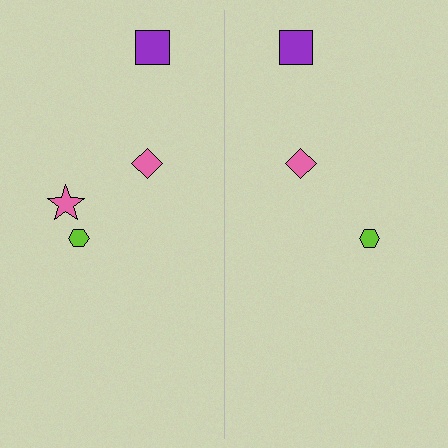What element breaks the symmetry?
A pink star is missing from the right side.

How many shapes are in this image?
There are 7 shapes in this image.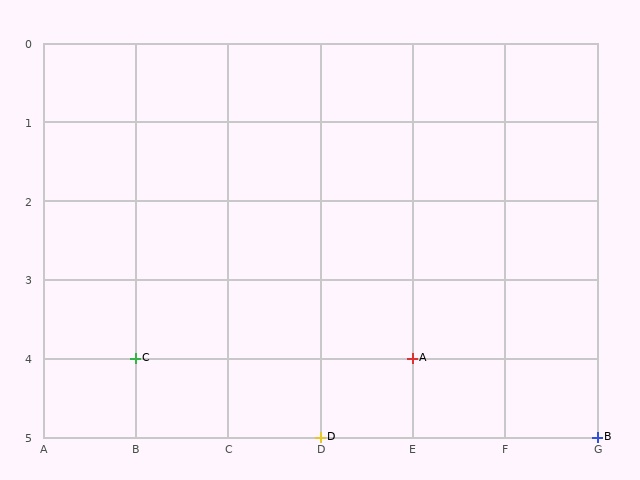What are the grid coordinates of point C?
Point C is at grid coordinates (B, 4).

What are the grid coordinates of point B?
Point B is at grid coordinates (G, 5).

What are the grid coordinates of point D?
Point D is at grid coordinates (D, 5).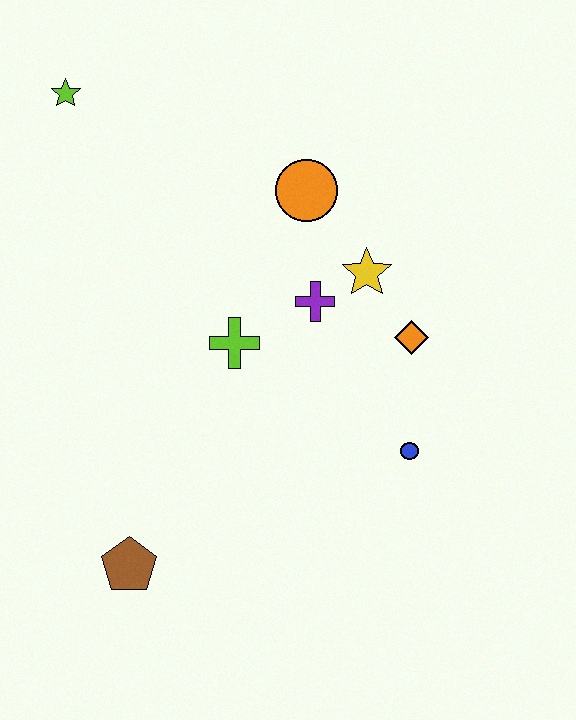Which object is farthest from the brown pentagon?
The lime star is farthest from the brown pentagon.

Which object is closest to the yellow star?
The purple cross is closest to the yellow star.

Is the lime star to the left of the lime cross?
Yes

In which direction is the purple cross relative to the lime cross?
The purple cross is to the right of the lime cross.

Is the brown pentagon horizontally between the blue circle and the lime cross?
No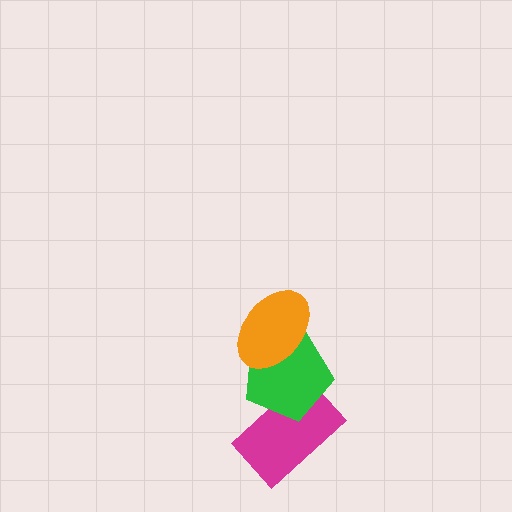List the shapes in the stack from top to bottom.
From top to bottom: the orange ellipse, the green pentagon, the magenta rectangle.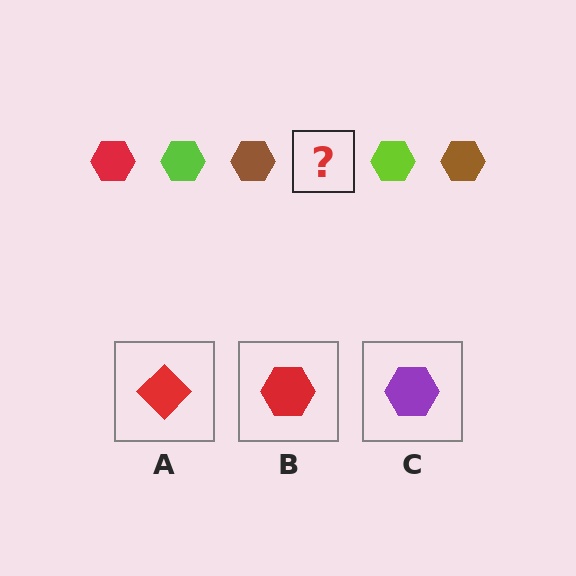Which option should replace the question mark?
Option B.